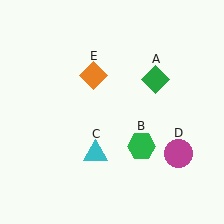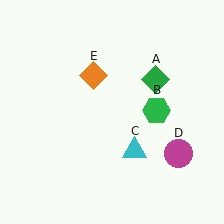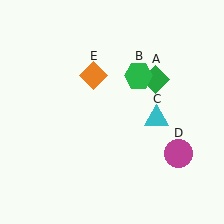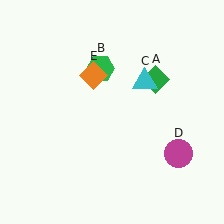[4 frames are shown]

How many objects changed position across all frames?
2 objects changed position: green hexagon (object B), cyan triangle (object C).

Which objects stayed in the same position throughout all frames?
Green diamond (object A) and magenta circle (object D) and orange diamond (object E) remained stationary.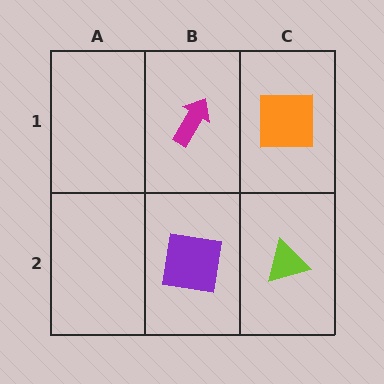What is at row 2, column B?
A purple square.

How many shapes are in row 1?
2 shapes.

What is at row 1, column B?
A magenta arrow.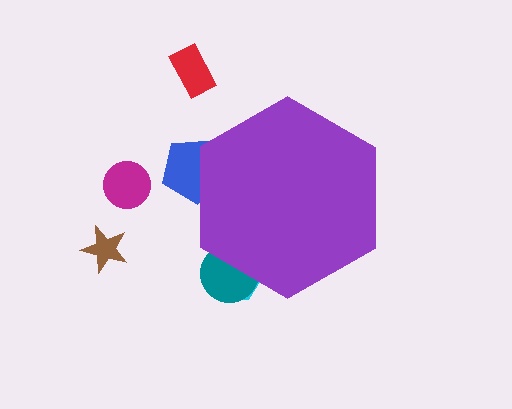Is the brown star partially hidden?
No, the brown star is fully visible.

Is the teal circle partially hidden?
Yes, the teal circle is partially hidden behind the purple hexagon.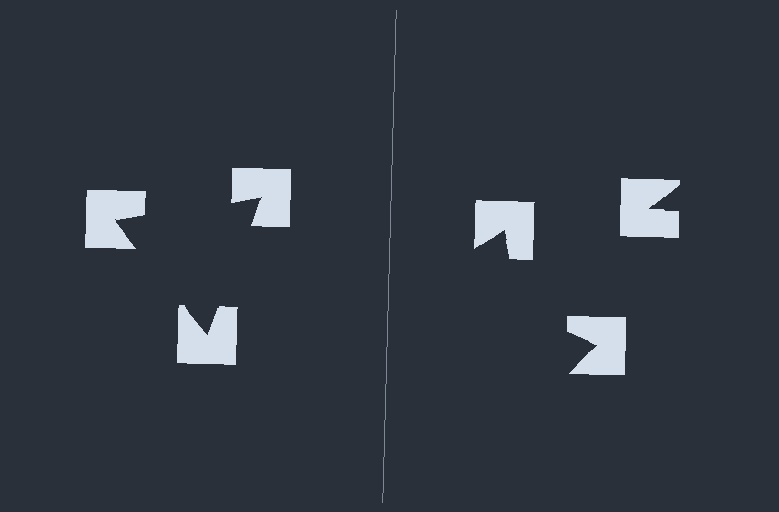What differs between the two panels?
The notched squares are positioned identically on both sides; only the wedge orientations differ. On the left they align to a triangle; on the right they are misaligned.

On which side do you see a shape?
An illusory triangle appears on the left side. On the right side the wedge cuts are rotated, so no coherent shape forms.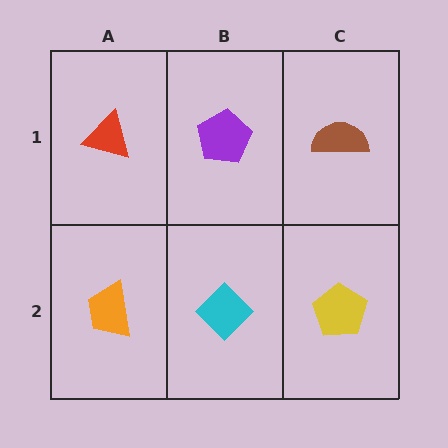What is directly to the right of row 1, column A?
A purple pentagon.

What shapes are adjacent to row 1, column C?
A yellow pentagon (row 2, column C), a purple pentagon (row 1, column B).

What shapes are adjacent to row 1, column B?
A cyan diamond (row 2, column B), a red triangle (row 1, column A), a brown semicircle (row 1, column C).